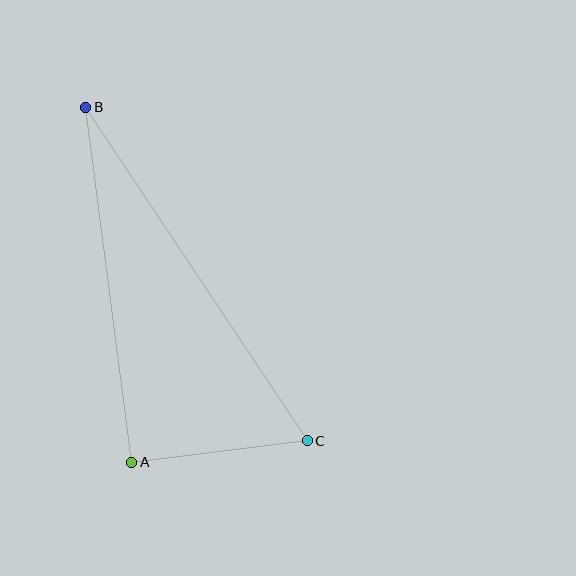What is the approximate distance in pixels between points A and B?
The distance between A and B is approximately 358 pixels.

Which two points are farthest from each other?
Points B and C are farthest from each other.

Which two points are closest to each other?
Points A and C are closest to each other.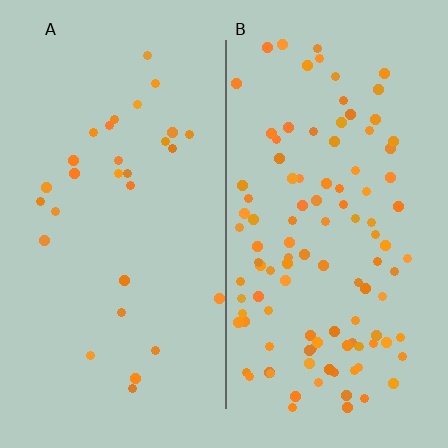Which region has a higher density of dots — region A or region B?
B (the right).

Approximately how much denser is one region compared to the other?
Approximately 3.7× — region B over region A.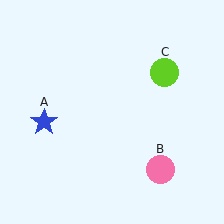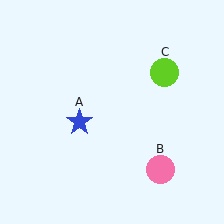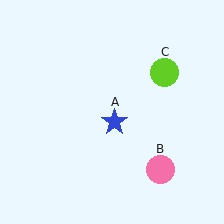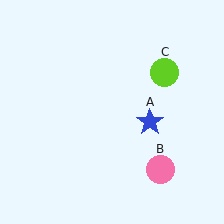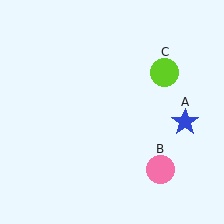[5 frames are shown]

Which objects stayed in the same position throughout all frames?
Pink circle (object B) and lime circle (object C) remained stationary.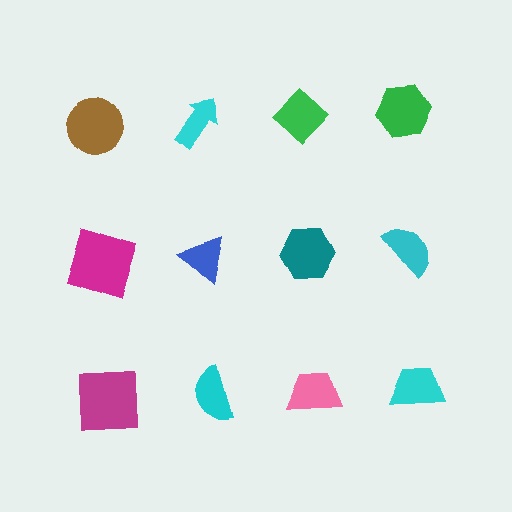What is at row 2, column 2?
A blue triangle.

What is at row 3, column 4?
A cyan trapezoid.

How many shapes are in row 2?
4 shapes.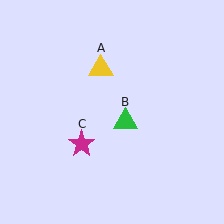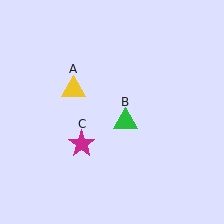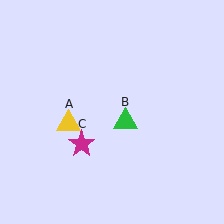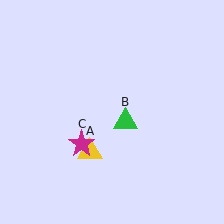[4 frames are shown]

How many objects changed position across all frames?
1 object changed position: yellow triangle (object A).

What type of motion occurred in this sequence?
The yellow triangle (object A) rotated counterclockwise around the center of the scene.